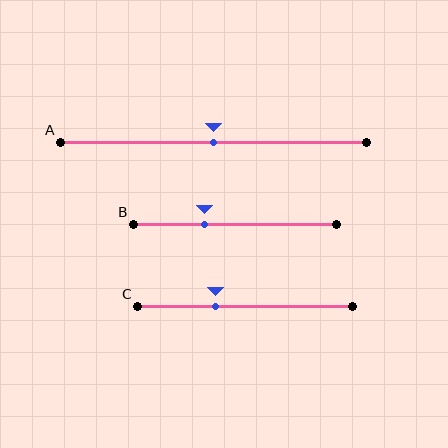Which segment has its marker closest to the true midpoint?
Segment A has its marker closest to the true midpoint.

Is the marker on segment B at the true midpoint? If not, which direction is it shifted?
No, the marker on segment B is shifted to the left by about 15% of the segment length.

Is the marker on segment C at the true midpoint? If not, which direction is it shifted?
No, the marker on segment C is shifted to the left by about 14% of the segment length.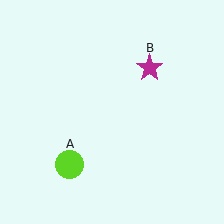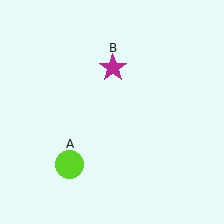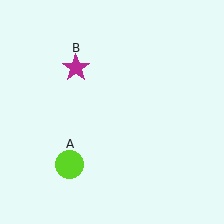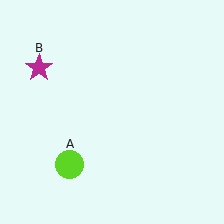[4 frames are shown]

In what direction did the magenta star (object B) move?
The magenta star (object B) moved left.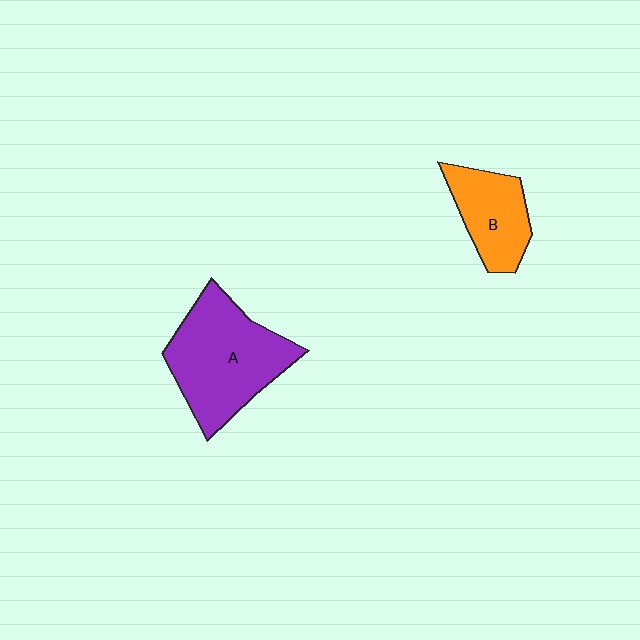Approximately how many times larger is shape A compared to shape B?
Approximately 1.8 times.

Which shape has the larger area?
Shape A (purple).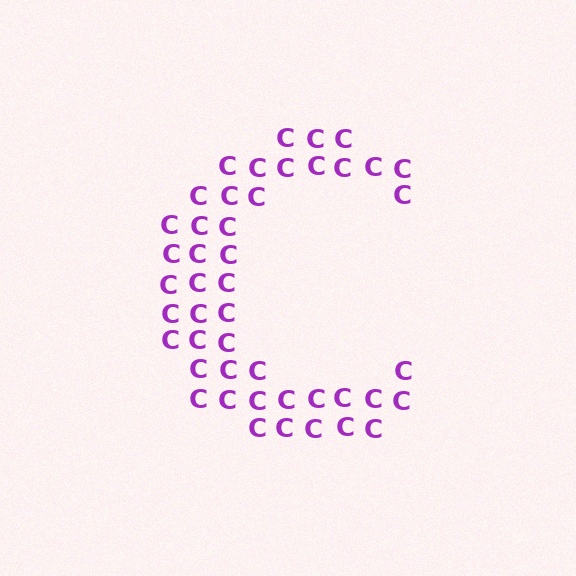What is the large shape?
The large shape is the letter C.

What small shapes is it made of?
It is made of small letter C's.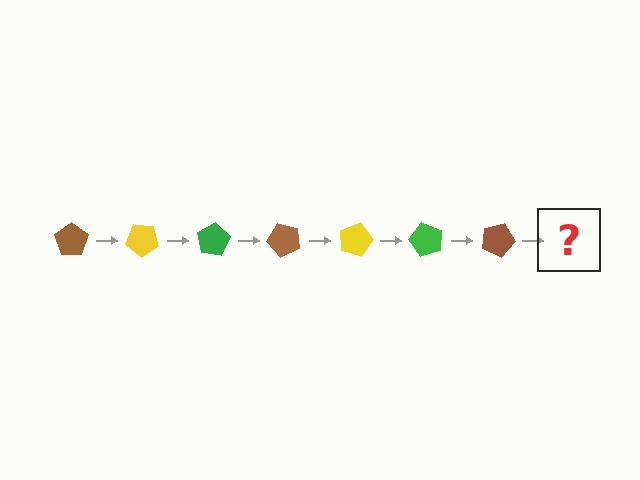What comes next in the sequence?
The next element should be a yellow pentagon, rotated 280 degrees from the start.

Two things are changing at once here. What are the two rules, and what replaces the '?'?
The two rules are that it rotates 40 degrees each step and the color cycles through brown, yellow, and green. The '?' should be a yellow pentagon, rotated 280 degrees from the start.